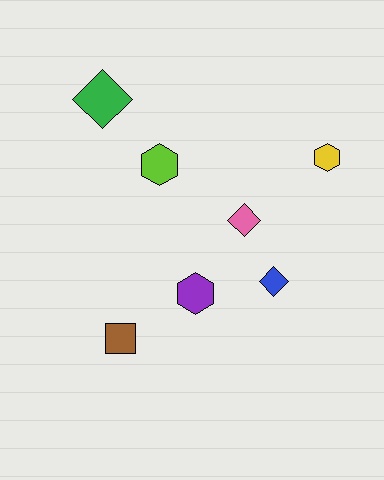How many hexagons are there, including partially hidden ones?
There are 3 hexagons.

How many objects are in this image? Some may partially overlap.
There are 7 objects.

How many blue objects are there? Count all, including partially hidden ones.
There is 1 blue object.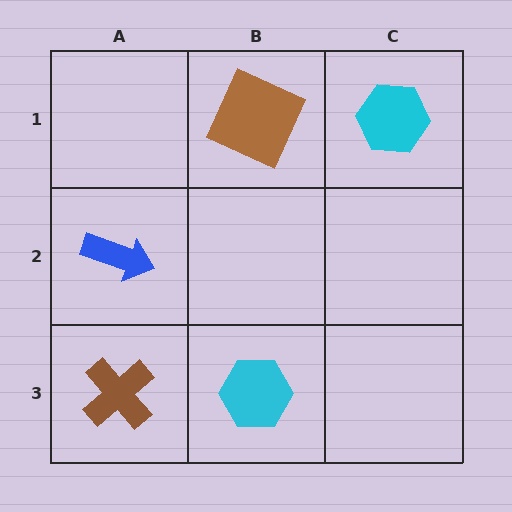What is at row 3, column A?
A brown cross.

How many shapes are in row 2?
1 shape.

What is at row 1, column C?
A cyan hexagon.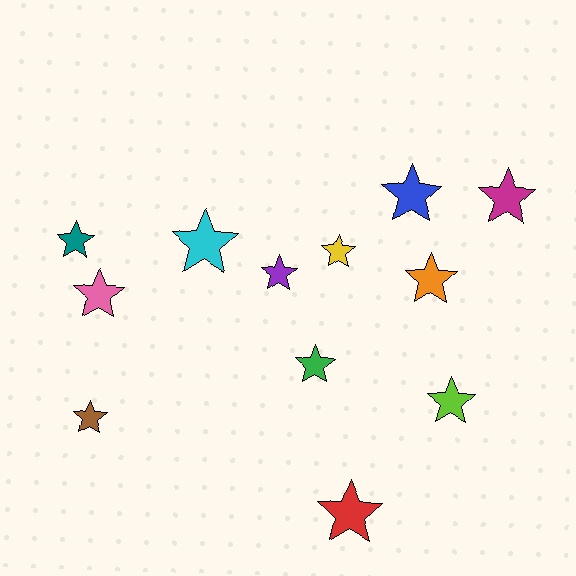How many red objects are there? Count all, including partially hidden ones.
There is 1 red object.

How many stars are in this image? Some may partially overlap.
There are 12 stars.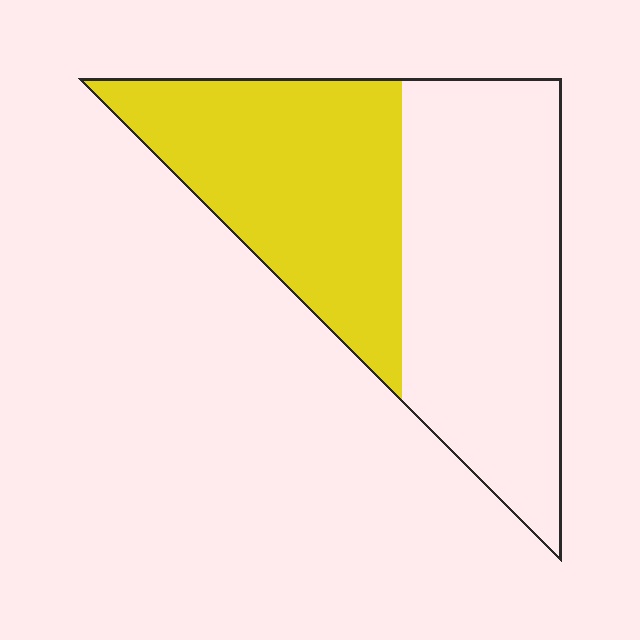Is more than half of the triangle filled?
No.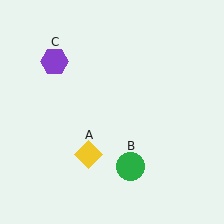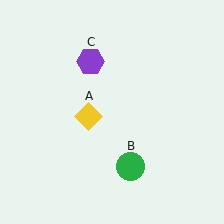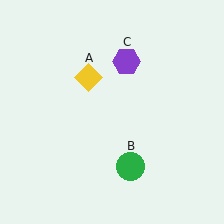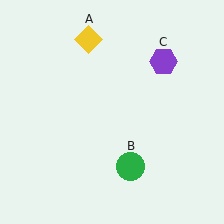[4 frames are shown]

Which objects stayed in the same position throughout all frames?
Green circle (object B) remained stationary.